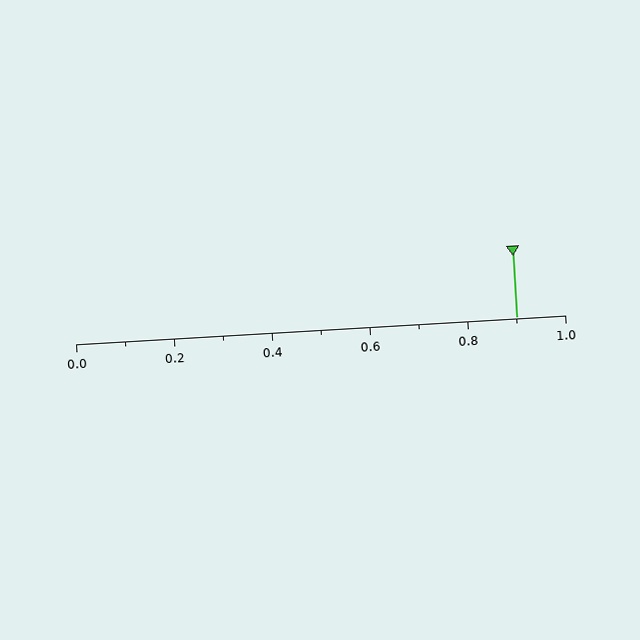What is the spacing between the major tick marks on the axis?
The major ticks are spaced 0.2 apart.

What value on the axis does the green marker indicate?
The marker indicates approximately 0.9.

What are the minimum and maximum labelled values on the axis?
The axis runs from 0.0 to 1.0.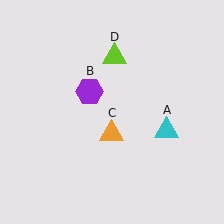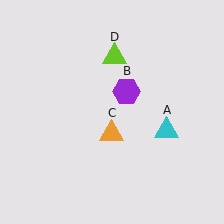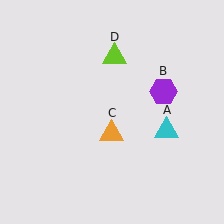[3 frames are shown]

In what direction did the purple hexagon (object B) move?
The purple hexagon (object B) moved right.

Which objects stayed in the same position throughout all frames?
Cyan triangle (object A) and orange triangle (object C) and lime triangle (object D) remained stationary.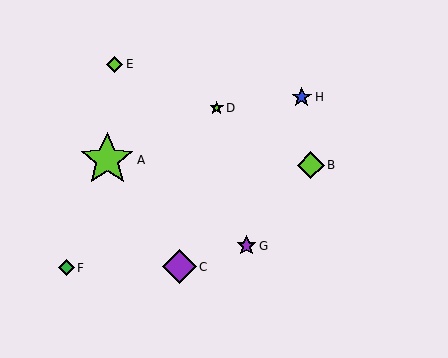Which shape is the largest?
The lime star (labeled A) is the largest.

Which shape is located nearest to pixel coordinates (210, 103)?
The lime star (labeled D) at (217, 108) is nearest to that location.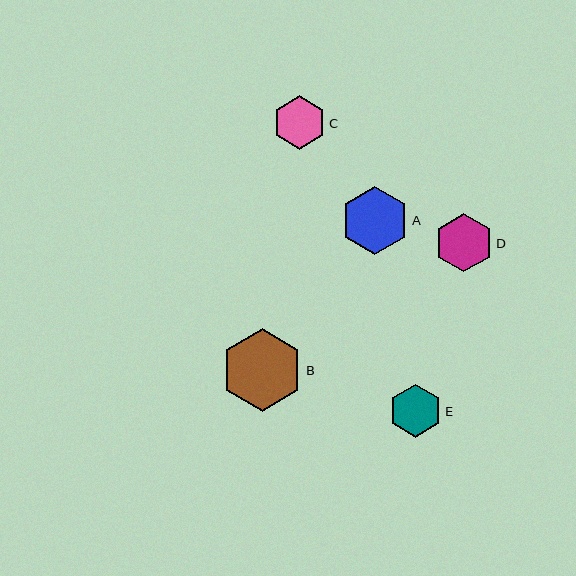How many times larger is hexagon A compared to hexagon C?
Hexagon A is approximately 1.3 times the size of hexagon C.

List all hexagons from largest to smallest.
From largest to smallest: B, A, D, C, E.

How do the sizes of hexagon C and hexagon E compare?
Hexagon C and hexagon E are approximately the same size.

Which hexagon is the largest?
Hexagon B is the largest with a size of approximately 82 pixels.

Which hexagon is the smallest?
Hexagon E is the smallest with a size of approximately 53 pixels.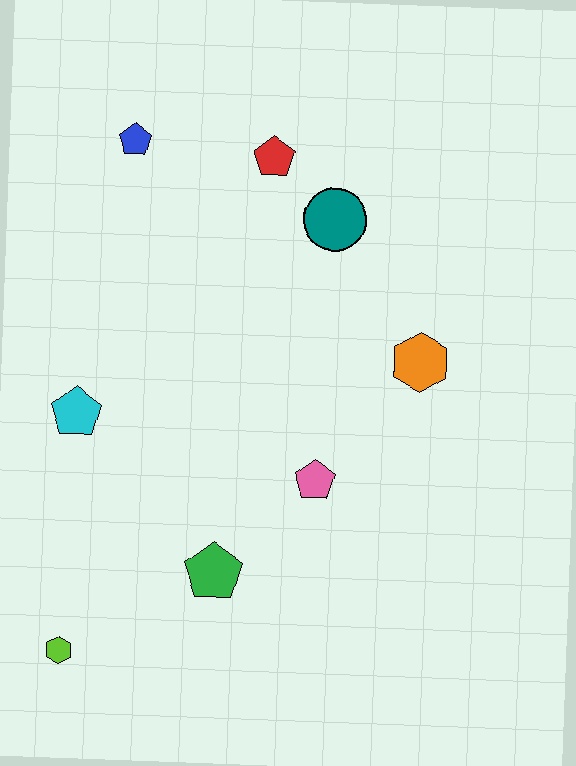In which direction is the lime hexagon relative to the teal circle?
The lime hexagon is below the teal circle.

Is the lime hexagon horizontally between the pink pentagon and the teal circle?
No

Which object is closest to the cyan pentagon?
The green pentagon is closest to the cyan pentagon.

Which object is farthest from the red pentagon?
The lime hexagon is farthest from the red pentagon.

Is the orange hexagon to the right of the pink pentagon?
Yes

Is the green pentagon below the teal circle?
Yes